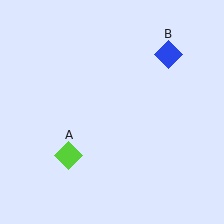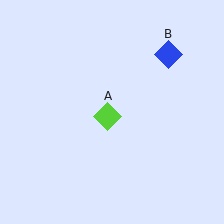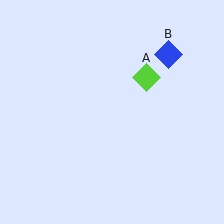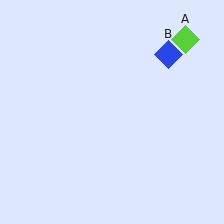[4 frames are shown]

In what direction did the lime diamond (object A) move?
The lime diamond (object A) moved up and to the right.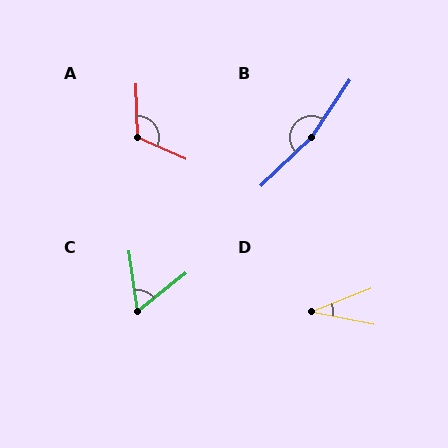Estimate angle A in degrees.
Approximately 116 degrees.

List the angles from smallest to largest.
D (33°), C (60°), A (116°), B (168°).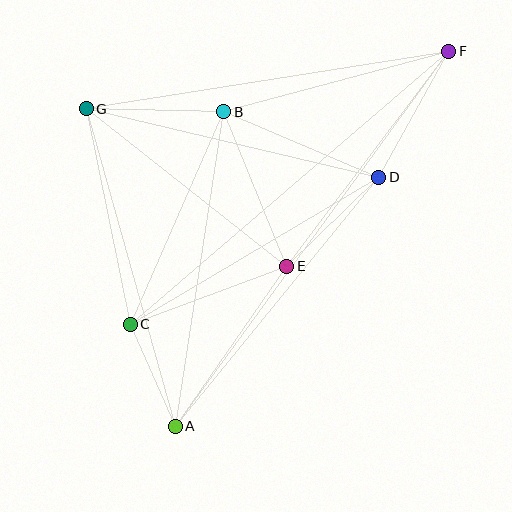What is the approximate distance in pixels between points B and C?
The distance between B and C is approximately 232 pixels.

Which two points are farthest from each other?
Points A and F are farthest from each other.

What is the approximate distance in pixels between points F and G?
The distance between F and G is approximately 367 pixels.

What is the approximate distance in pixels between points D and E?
The distance between D and E is approximately 128 pixels.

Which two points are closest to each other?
Points A and C are closest to each other.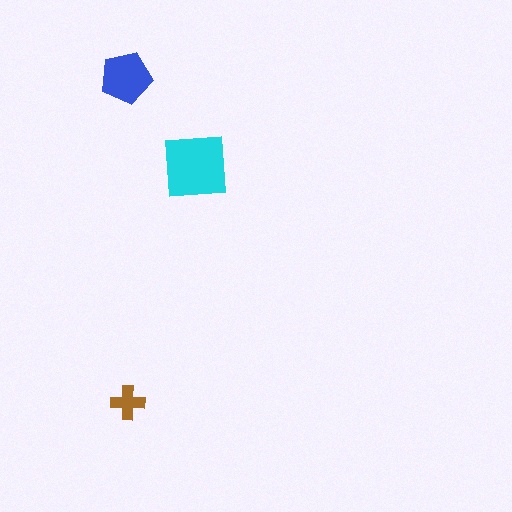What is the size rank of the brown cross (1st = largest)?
3rd.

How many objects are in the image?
There are 3 objects in the image.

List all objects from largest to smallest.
The cyan square, the blue pentagon, the brown cross.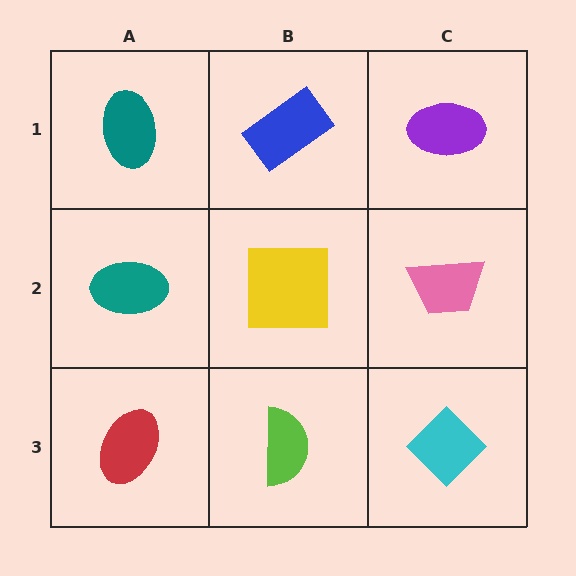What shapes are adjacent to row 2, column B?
A blue rectangle (row 1, column B), a lime semicircle (row 3, column B), a teal ellipse (row 2, column A), a pink trapezoid (row 2, column C).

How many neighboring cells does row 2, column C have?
3.